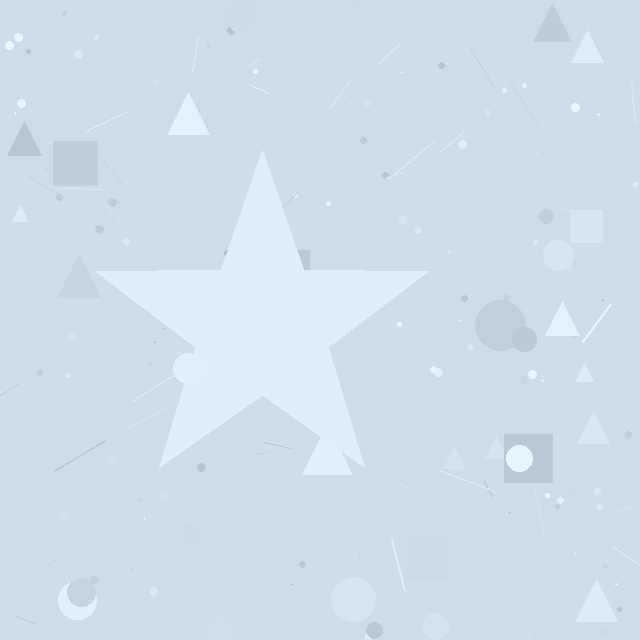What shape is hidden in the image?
A star is hidden in the image.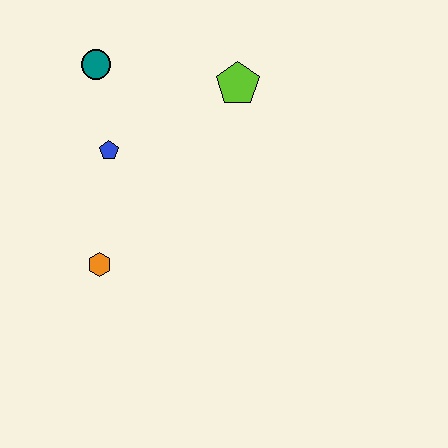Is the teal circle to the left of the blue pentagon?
Yes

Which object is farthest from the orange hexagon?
The lime pentagon is farthest from the orange hexagon.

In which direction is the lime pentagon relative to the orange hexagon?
The lime pentagon is above the orange hexagon.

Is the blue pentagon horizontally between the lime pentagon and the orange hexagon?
Yes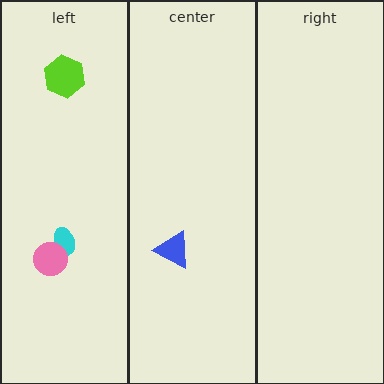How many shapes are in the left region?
3.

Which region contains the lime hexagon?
The left region.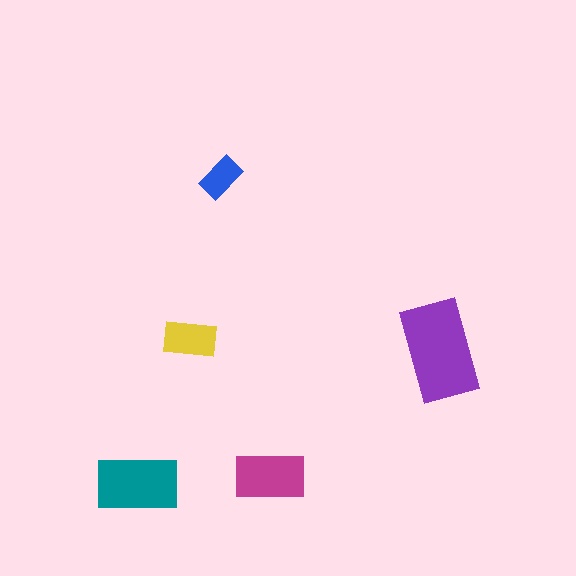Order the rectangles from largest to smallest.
the purple one, the teal one, the magenta one, the yellow one, the blue one.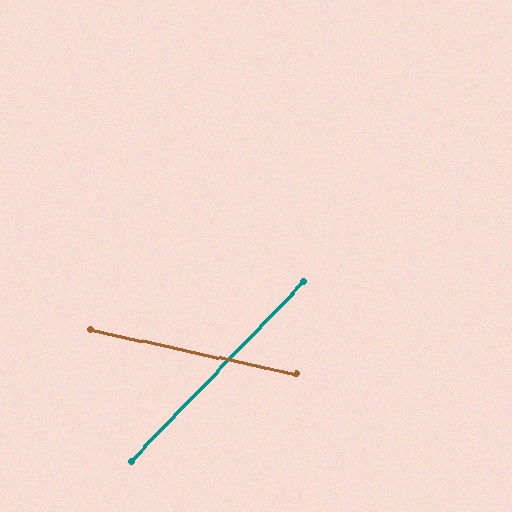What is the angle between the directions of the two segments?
Approximately 58 degrees.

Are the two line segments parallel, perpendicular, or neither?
Neither parallel nor perpendicular — they differ by about 58°.